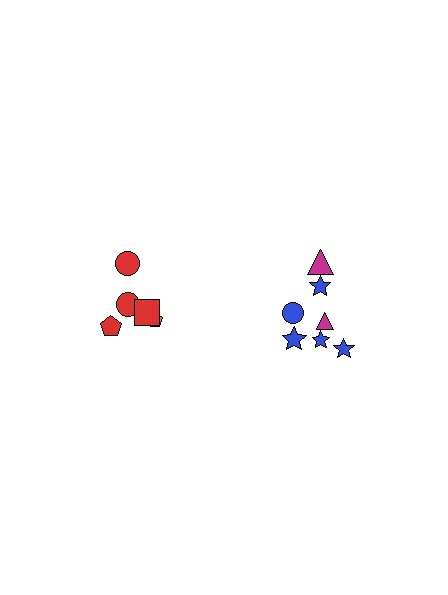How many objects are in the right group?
There are 7 objects.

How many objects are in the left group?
There are 5 objects.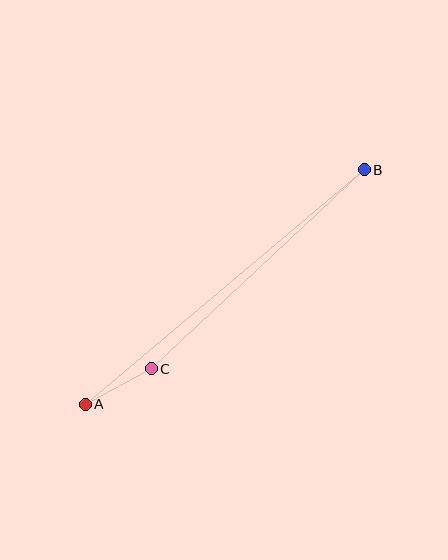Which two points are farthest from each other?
Points A and B are farthest from each other.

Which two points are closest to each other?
Points A and C are closest to each other.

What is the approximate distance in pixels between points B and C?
The distance between B and C is approximately 291 pixels.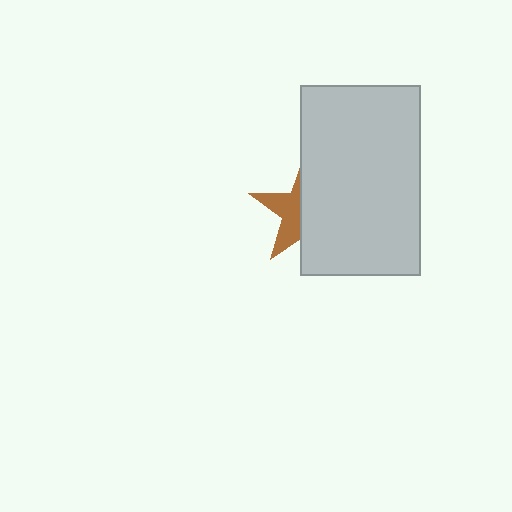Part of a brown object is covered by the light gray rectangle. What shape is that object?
It is a star.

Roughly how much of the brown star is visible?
A small part of it is visible (roughly 40%).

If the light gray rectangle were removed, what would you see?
You would see the complete brown star.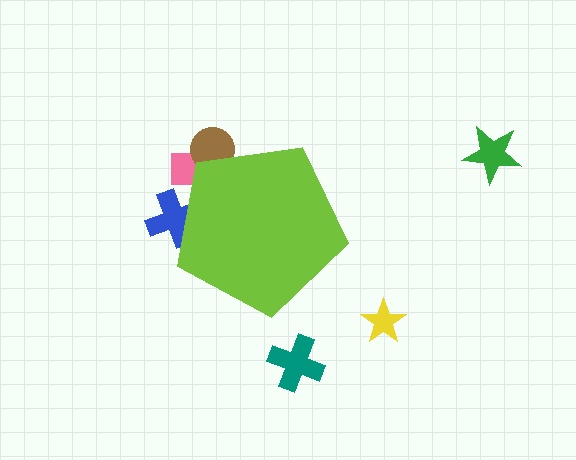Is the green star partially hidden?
No, the green star is fully visible.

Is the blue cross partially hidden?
Yes, the blue cross is partially hidden behind the lime pentagon.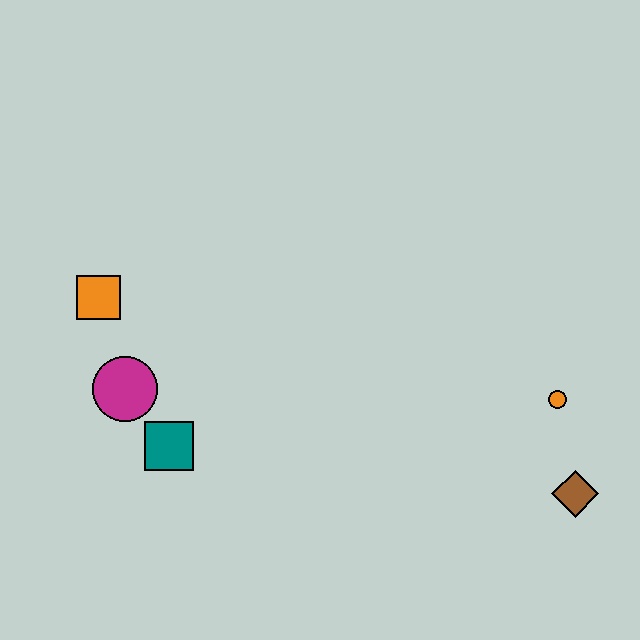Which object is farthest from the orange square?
The brown diamond is farthest from the orange square.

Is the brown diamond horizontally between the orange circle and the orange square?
No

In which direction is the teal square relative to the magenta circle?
The teal square is below the magenta circle.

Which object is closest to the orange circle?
The brown diamond is closest to the orange circle.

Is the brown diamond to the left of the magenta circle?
No